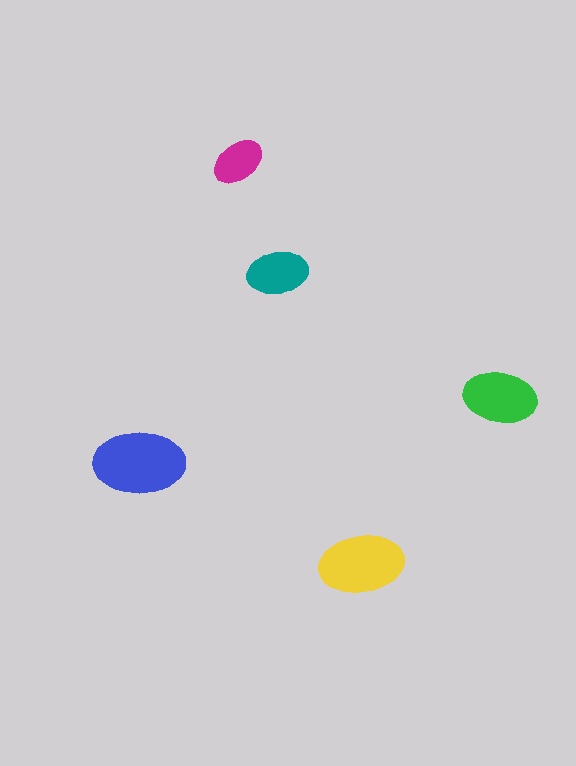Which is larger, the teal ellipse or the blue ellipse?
The blue one.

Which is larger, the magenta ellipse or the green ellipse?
The green one.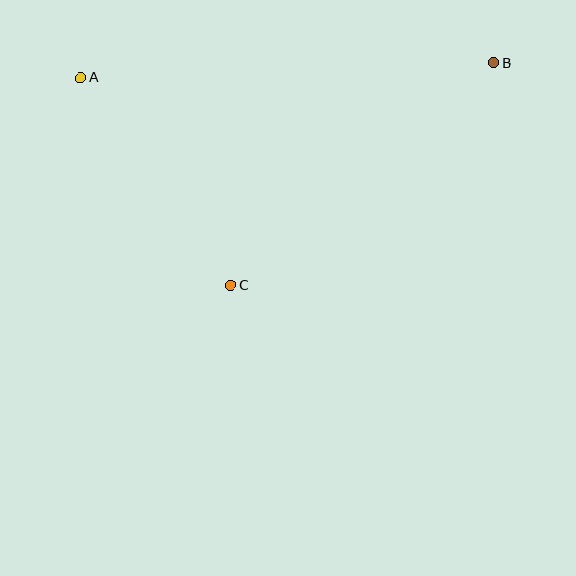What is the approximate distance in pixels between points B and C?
The distance between B and C is approximately 344 pixels.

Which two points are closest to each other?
Points A and C are closest to each other.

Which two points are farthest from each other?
Points A and B are farthest from each other.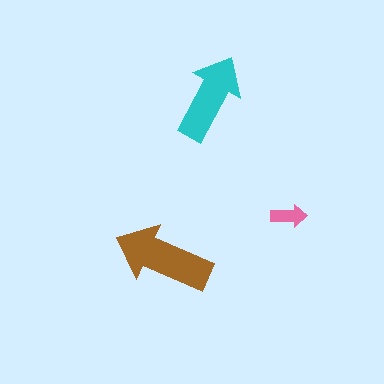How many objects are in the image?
There are 3 objects in the image.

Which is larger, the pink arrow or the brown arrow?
The brown one.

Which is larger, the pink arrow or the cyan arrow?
The cyan one.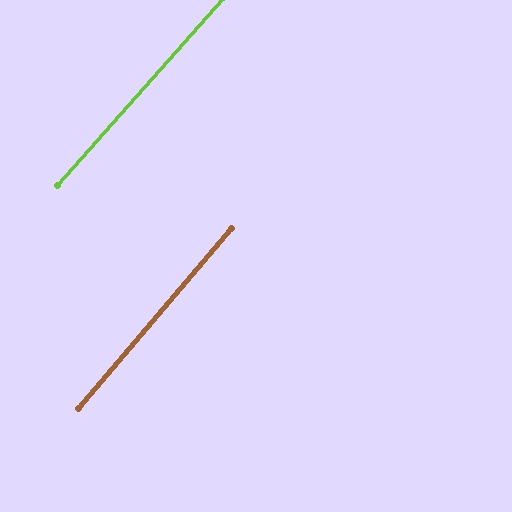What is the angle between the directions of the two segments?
Approximately 1 degree.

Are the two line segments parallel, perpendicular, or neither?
Parallel — their directions differ by only 1.0°.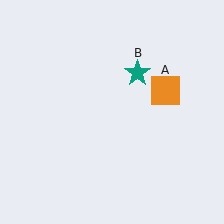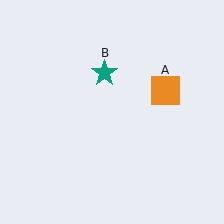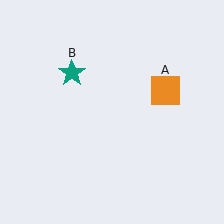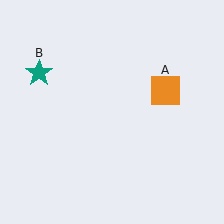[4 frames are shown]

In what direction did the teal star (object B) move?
The teal star (object B) moved left.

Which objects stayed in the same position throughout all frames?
Orange square (object A) remained stationary.